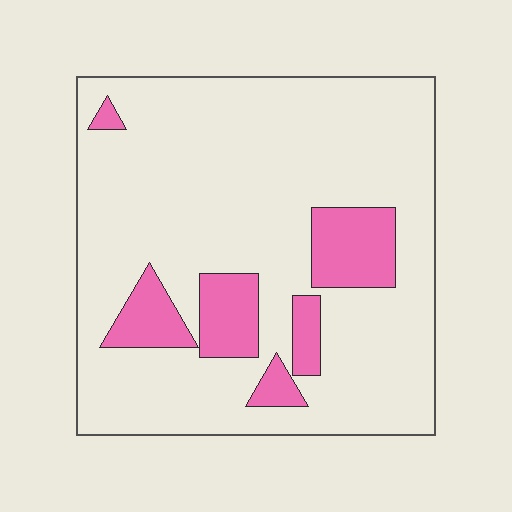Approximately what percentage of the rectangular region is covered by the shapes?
Approximately 15%.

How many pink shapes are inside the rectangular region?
6.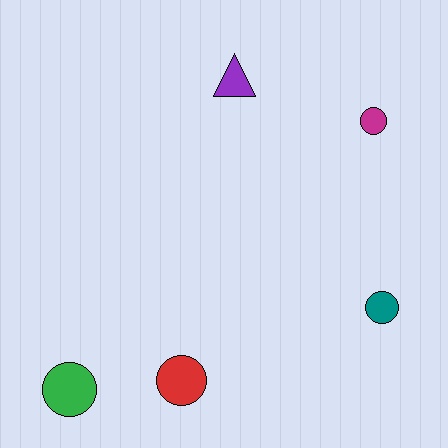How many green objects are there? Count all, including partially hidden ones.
There is 1 green object.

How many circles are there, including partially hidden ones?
There are 4 circles.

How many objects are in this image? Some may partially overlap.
There are 5 objects.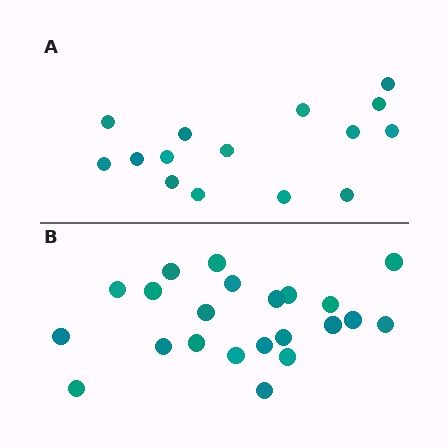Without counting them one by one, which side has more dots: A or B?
Region B (the bottom region) has more dots.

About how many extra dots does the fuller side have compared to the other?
Region B has roughly 8 or so more dots than region A.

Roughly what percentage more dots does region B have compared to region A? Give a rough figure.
About 45% more.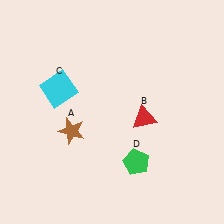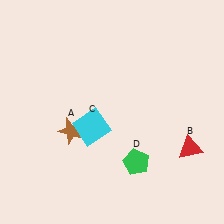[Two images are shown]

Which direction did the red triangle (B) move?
The red triangle (B) moved right.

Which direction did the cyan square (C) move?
The cyan square (C) moved down.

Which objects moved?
The objects that moved are: the red triangle (B), the cyan square (C).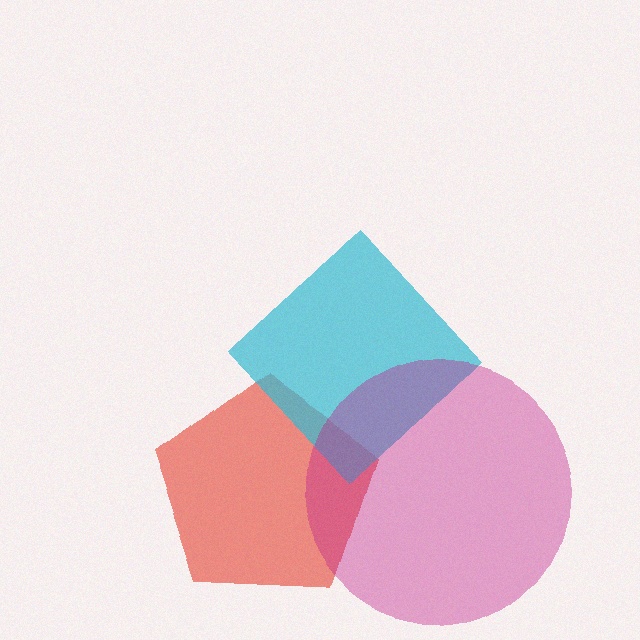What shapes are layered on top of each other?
The layered shapes are: a red pentagon, a cyan diamond, a magenta circle.